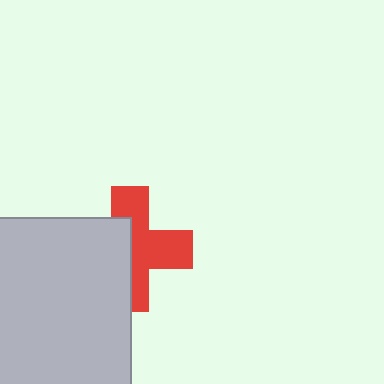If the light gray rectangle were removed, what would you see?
You would see the complete red cross.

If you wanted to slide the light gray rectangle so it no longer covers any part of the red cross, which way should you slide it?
Slide it left — that is the most direct way to separate the two shapes.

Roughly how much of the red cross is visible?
About half of it is visible (roughly 56%).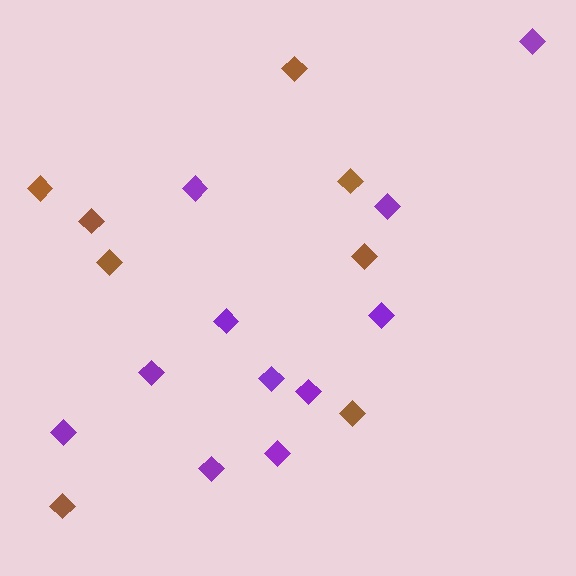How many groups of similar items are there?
There are 2 groups: one group of brown diamonds (8) and one group of purple diamonds (11).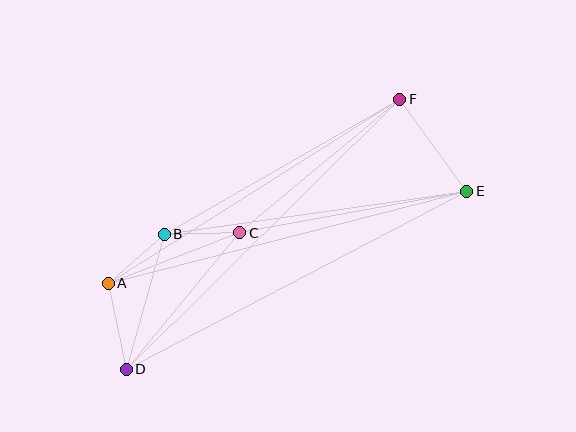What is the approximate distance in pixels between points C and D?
The distance between C and D is approximately 178 pixels.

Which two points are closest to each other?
Points A and B are closest to each other.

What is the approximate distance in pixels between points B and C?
The distance between B and C is approximately 76 pixels.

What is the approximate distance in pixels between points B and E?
The distance between B and E is approximately 306 pixels.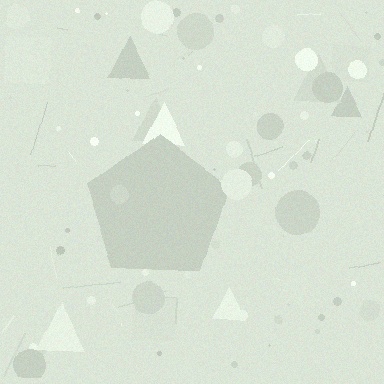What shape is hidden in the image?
A pentagon is hidden in the image.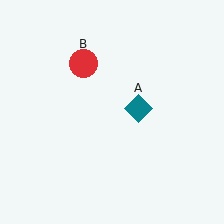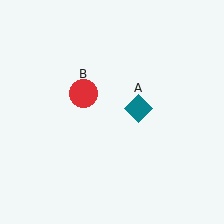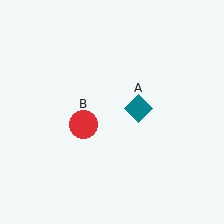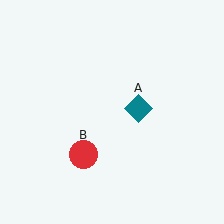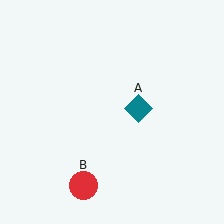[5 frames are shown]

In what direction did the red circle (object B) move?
The red circle (object B) moved down.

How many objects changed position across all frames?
1 object changed position: red circle (object B).